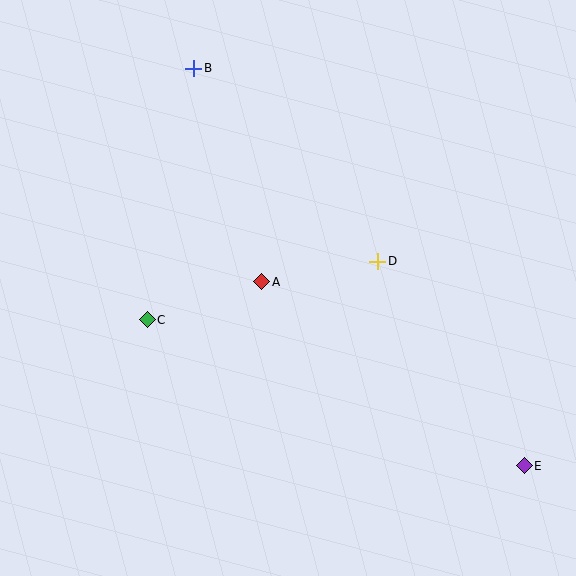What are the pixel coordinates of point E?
Point E is at (524, 466).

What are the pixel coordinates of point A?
Point A is at (262, 282).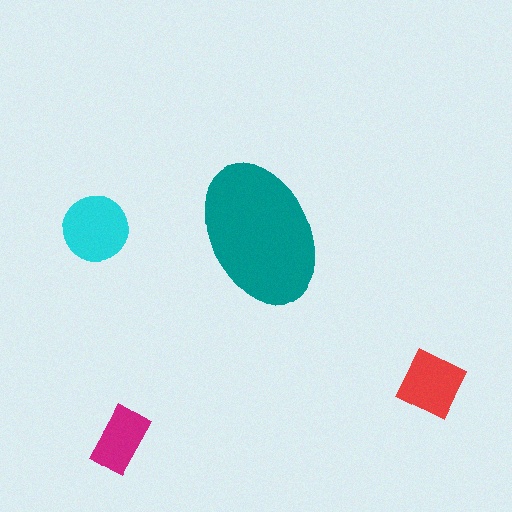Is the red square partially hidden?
No, the red square is fully visible.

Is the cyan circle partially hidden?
No, the cyan circle is fully visible.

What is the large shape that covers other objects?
A teal ellipse.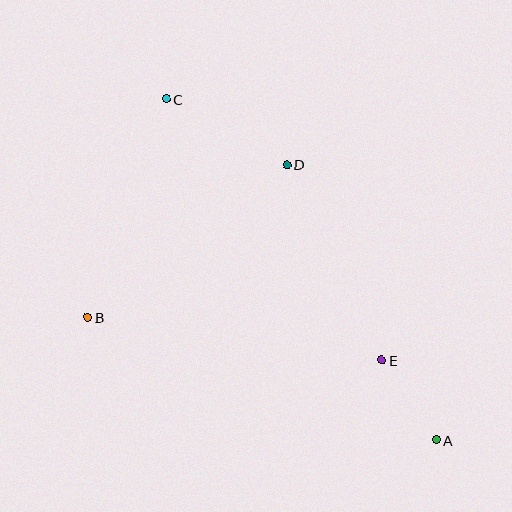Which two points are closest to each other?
Points A and E are closest to each other.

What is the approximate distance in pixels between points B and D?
The distance between B and D is approximately 251 pixels.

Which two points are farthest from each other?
Points A and C are farthest from each other.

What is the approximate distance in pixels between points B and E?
The distance between B and E is approximately 297 pixels.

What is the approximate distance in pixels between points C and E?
The distance between C and E is approximately 339 pixels.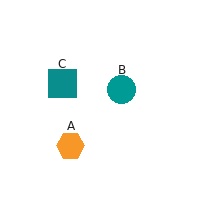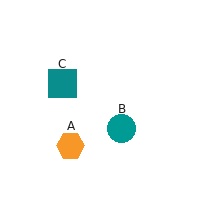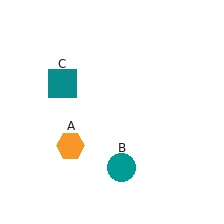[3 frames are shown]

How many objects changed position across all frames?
1 object changed position: teal circle (object B).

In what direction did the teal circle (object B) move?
The teal circle (object B) moved down.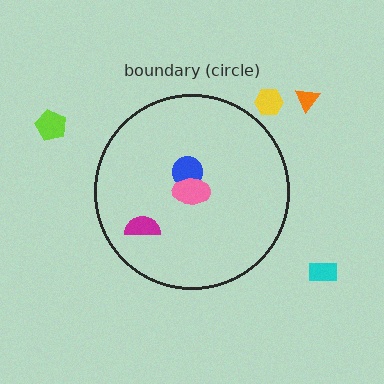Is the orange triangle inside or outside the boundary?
Outside.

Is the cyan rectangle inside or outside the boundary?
Outside.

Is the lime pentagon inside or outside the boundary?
Outside.